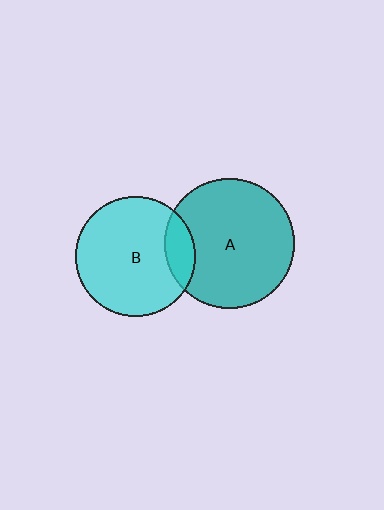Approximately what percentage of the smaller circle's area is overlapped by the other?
Approximately 15%.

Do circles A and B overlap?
Yes.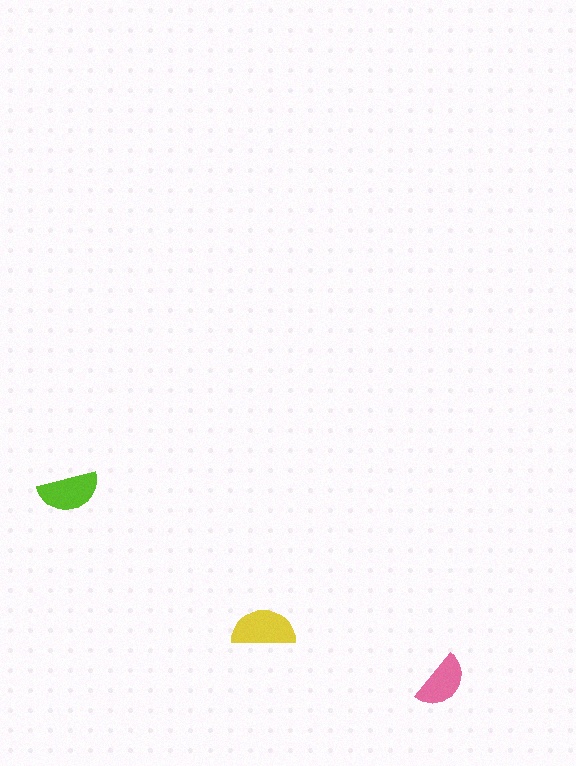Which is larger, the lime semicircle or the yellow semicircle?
The yellow one.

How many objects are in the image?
There are 3 objects in the image.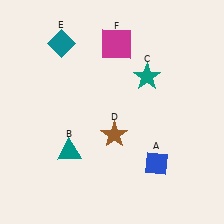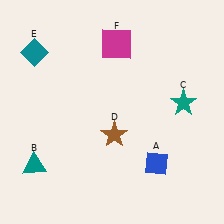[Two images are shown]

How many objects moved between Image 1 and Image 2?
3 objects moved between the two images.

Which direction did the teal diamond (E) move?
The teal diamond (E) moved left.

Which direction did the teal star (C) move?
The teal star (C) moved right.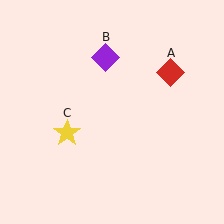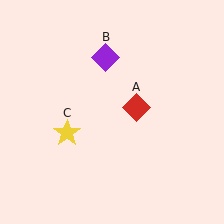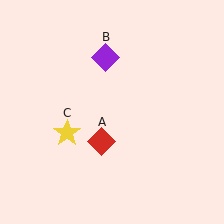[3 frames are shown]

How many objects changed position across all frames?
1 object changed position: red diamond (object A).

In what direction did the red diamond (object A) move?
The red diamond (object A) moved down and to the left.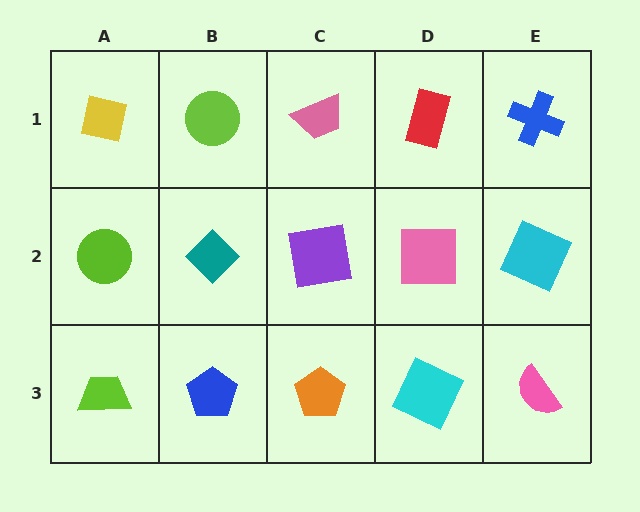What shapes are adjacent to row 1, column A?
A lime circle (row 2, column A), a lime circle (row 1, column B).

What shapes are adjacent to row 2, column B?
A lime circle (row 1, column B), a blue pentagon (row 3, column B), a lime circle (row 2, column A), a purple square (row 2, column C).